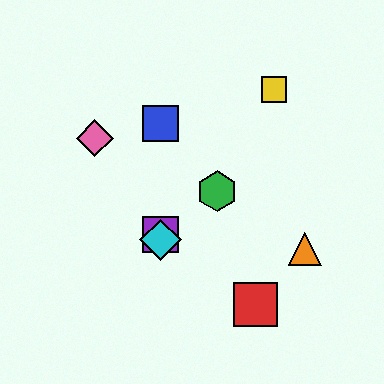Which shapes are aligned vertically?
The blue square, the purple square, the cyan diamond are aligned vertically.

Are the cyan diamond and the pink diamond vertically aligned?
No, the cyan diamond is at x≈161 and the pink diamond is at x≈95.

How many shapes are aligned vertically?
3 shapes (the blue square, the purple square, the cyan diamond) are aligned vertically.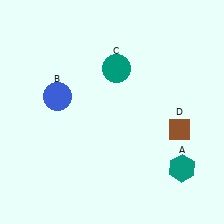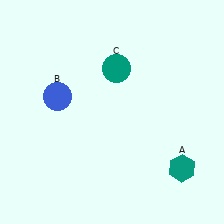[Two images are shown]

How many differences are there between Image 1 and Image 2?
There is 1 difference between the two images.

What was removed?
The brown diamond (D) was removed in Image 2.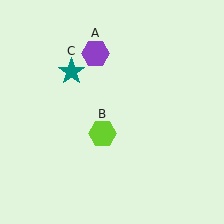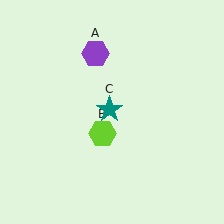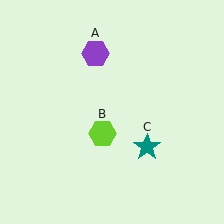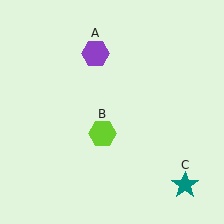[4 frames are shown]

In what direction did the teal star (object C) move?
The teal star (object C) moved down and to the right.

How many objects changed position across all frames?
1 object changed position: teal star (object C).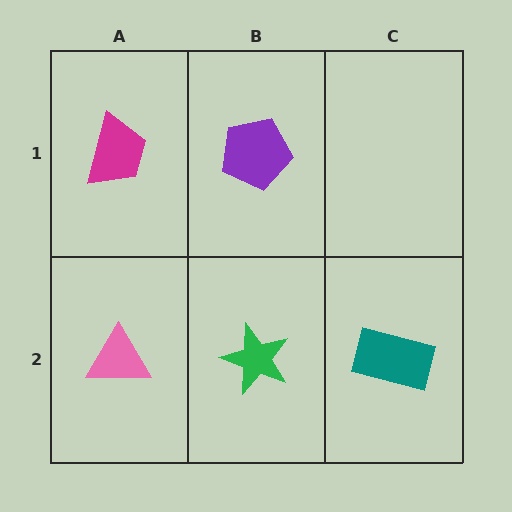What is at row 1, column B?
A purple pentagon.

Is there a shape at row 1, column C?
No, that cell is empty.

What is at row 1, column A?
A magenta trapezoid.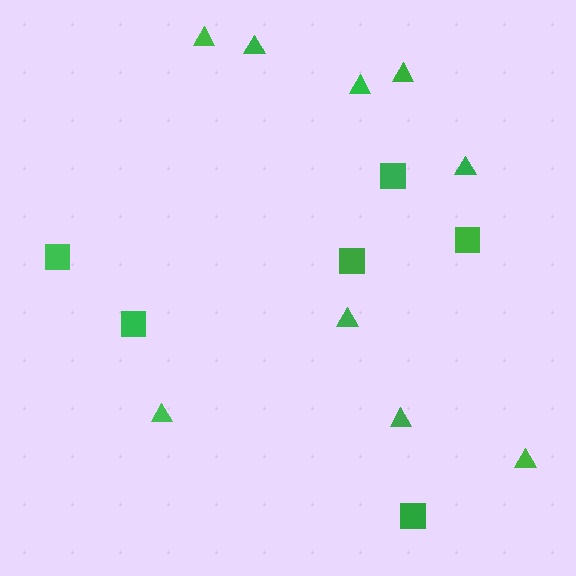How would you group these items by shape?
There are 2 groups: one group of squares (6) and one group of triangles (9).